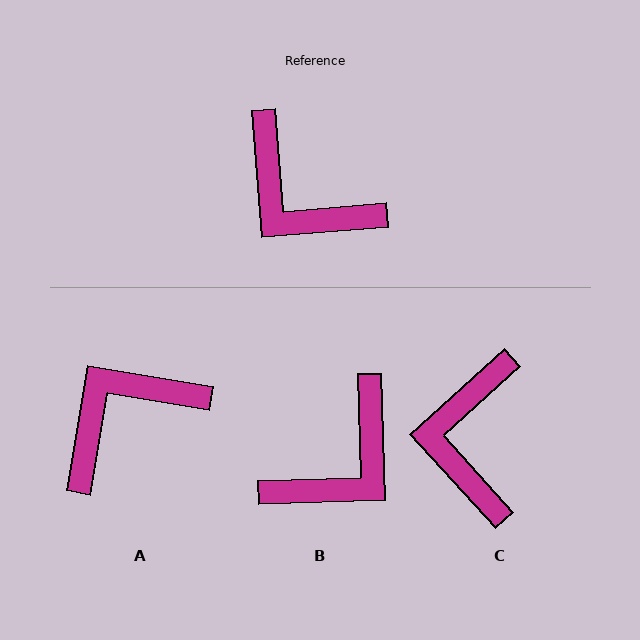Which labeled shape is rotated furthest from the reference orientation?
A, about 105 degrees away.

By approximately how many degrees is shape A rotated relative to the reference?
Approximately 105 degrees clockwise.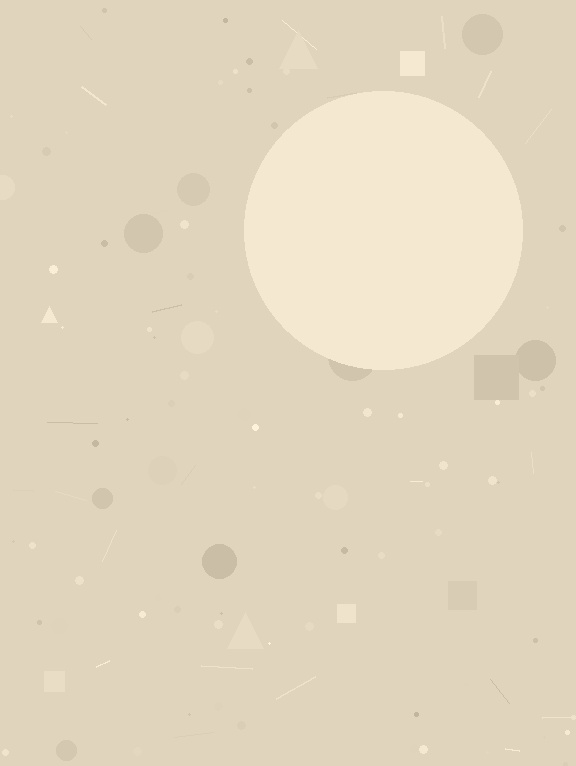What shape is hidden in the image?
A circle is hidden in the image.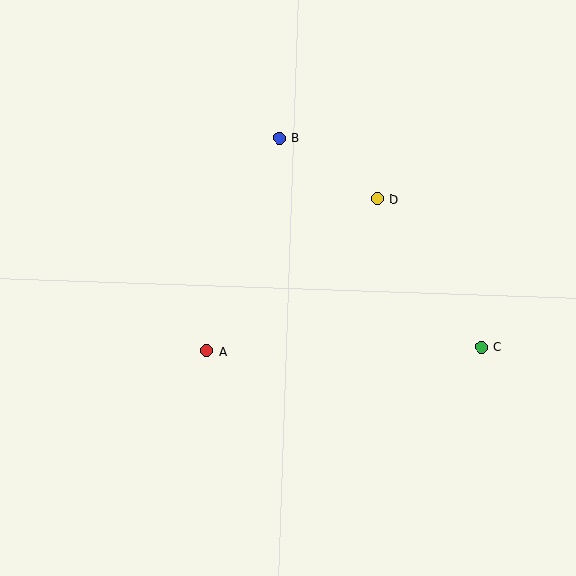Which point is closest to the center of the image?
Point A at (207, 351) is closest to the center.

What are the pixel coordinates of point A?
Point A is at (207, 351).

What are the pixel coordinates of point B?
Point B is at (279, 138).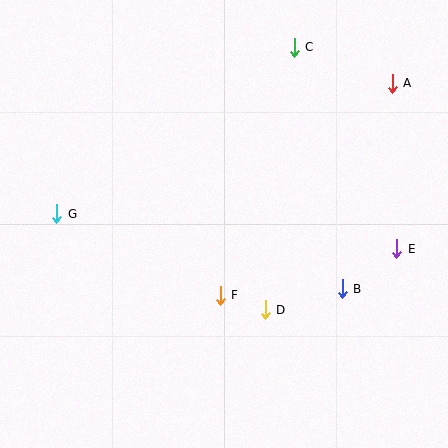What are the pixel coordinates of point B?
Point B is at (342, 289).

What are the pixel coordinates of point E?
Point E is at (397, 249).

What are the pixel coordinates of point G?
Point G is at (57, 214).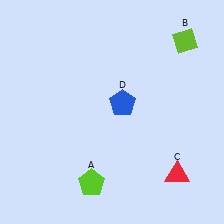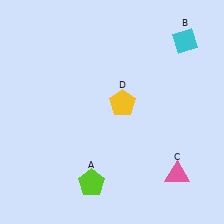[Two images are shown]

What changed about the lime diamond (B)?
In Image 1, B is lime. In Image 2, it changed to cyan.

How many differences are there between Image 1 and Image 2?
There are 3 differences between the two images.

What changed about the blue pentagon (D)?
In Image 1, D is blue. In Image 2, it changed to yellow.